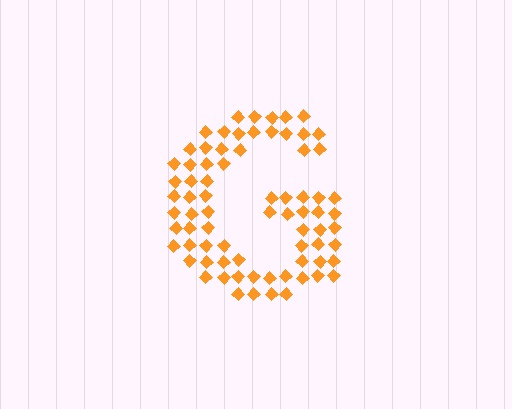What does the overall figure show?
The overall figure shows the letter G.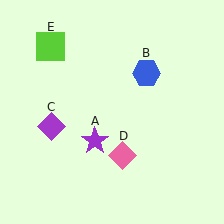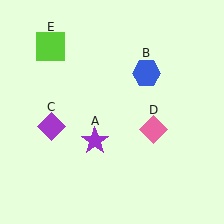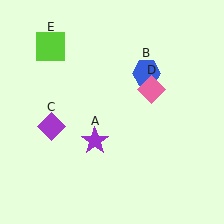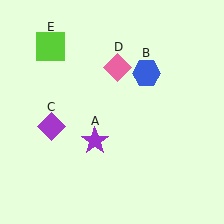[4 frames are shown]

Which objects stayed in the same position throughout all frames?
Purple star (object A) and blue hexagon (object B) and purple diamond (object C) and lime square (object E) remained stationary.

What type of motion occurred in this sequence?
The pink diamond (object D) rotated counterclockwise around the center of the scene.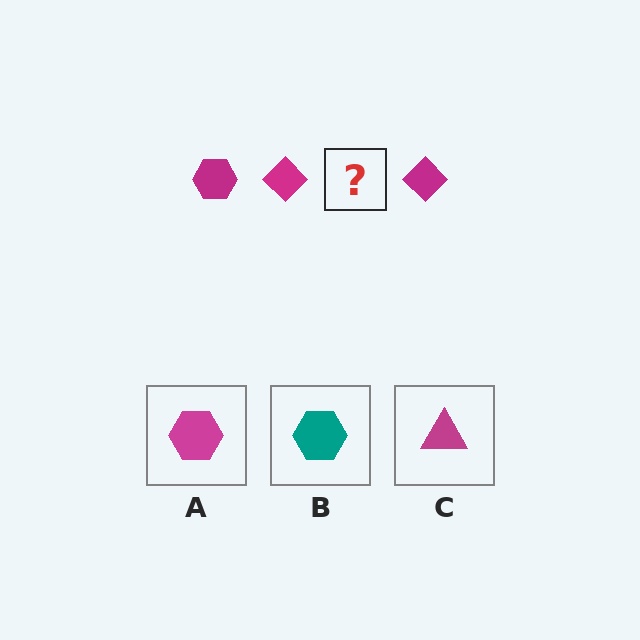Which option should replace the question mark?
Option A.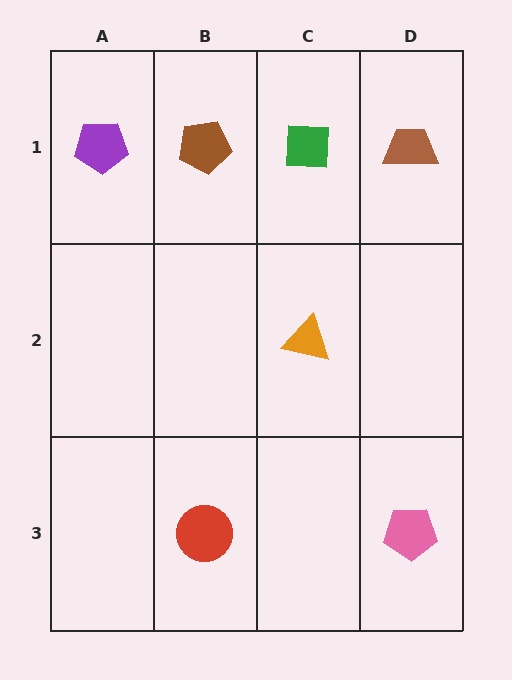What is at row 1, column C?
A green square.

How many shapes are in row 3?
2 shapes.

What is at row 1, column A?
A purple pentagon.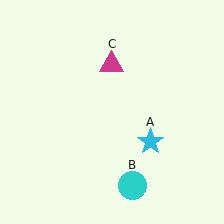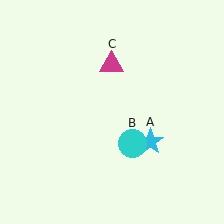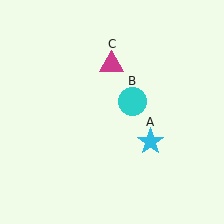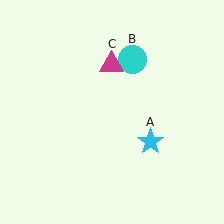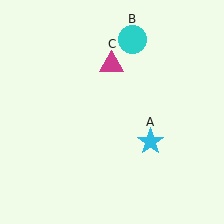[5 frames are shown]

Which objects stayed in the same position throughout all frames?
Cyan star (object A) and magenta triangle (object C) remained stationary.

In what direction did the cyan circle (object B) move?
The cyan circle (object B) moved up.